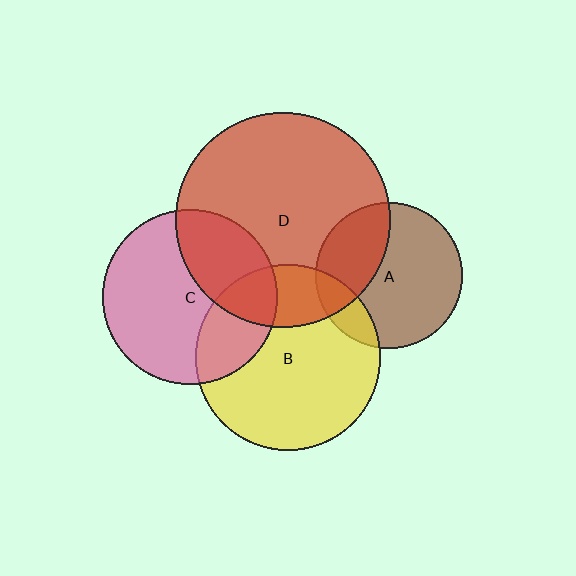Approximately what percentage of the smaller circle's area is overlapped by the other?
Approximately 35%.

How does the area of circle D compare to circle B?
Approximately 1.4 times.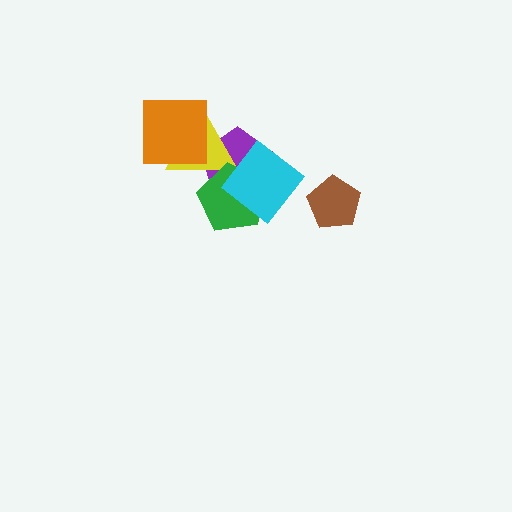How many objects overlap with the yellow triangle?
4 objects overlap with the yellow triangle.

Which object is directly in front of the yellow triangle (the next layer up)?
The orange square is directly in front of the yellow triangle.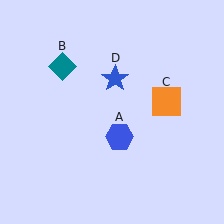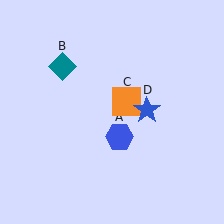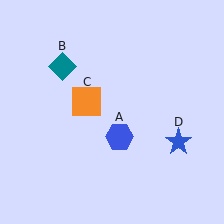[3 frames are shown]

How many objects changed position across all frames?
2 objects changed position: orange square (object C), blue star (object D).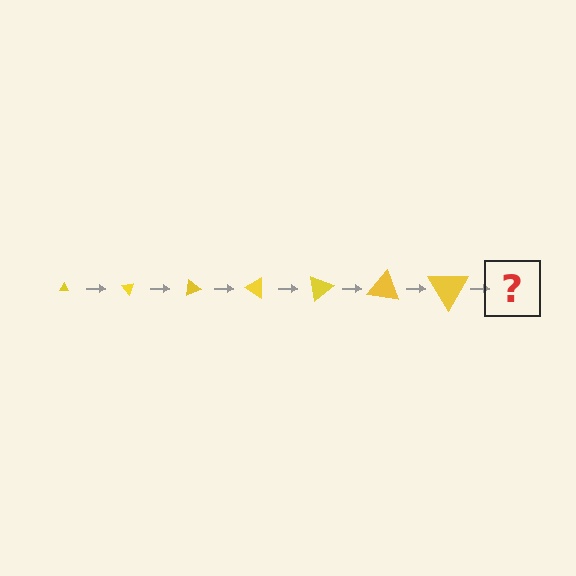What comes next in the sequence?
The next element should be a triangle, larger than the previous one and rotated 350 degrees from the start.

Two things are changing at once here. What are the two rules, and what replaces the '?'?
The two rules are that the triangle grows larger each step and it rotates 50 degrees each step. The '?' should be a triangle, larger than the previous one and rotated 350 degrees from the start.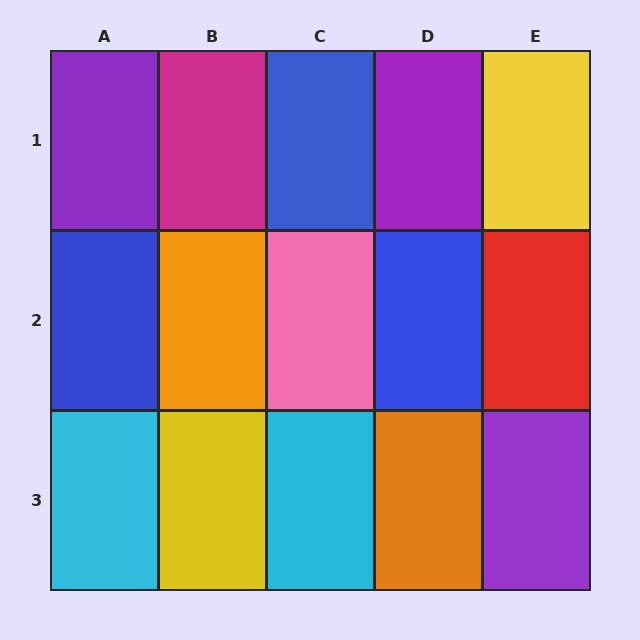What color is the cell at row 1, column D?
Purple.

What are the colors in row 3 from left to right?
Cyan, yellow, cyan, orange, purple.